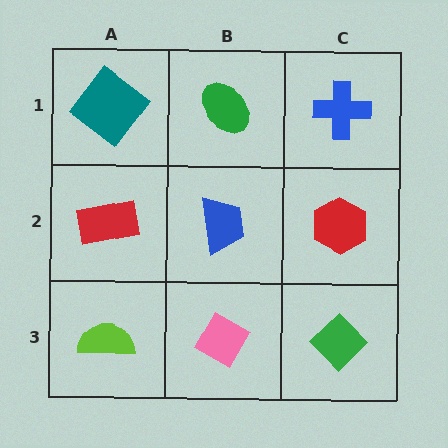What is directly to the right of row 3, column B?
A green diamond.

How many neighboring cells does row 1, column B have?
3.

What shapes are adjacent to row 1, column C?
A red hexagon (row 2, column C), a green ellipse (row 1, column B).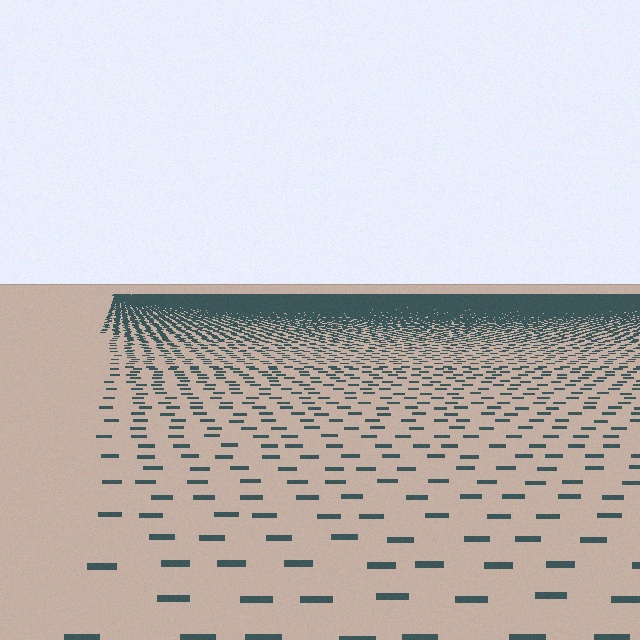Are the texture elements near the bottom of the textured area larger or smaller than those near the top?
Larger. Near the bottom, elements are closer to the viewer and appear at a bigger on-screen size.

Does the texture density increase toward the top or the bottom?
Density increases toward the top.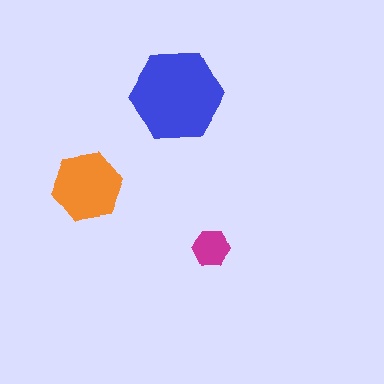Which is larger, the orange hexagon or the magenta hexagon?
The orange one.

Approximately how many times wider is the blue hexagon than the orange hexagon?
About 1.5 times wider.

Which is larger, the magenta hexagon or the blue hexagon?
The blue one.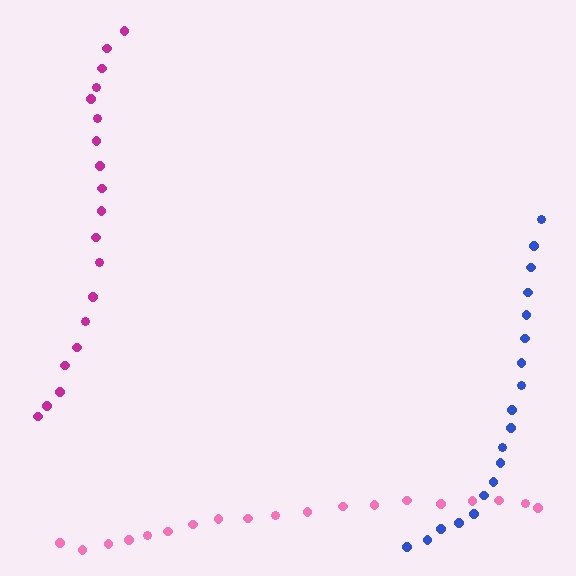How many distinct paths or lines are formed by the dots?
There are 3 distinct paths.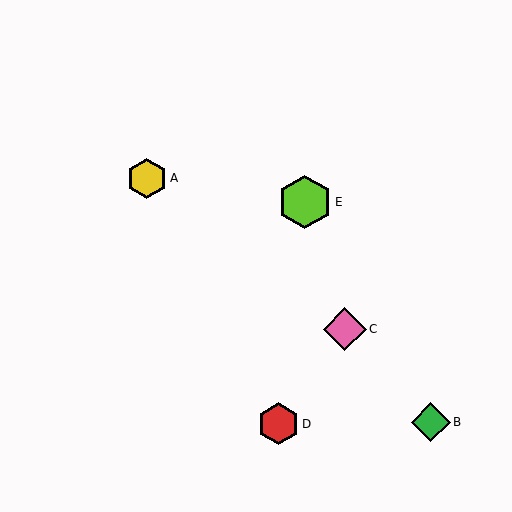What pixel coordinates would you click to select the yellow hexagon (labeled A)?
Click at (147, 178) to select the yellow hexagon A.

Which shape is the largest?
The lime hexagon (labeled E) is the largest.